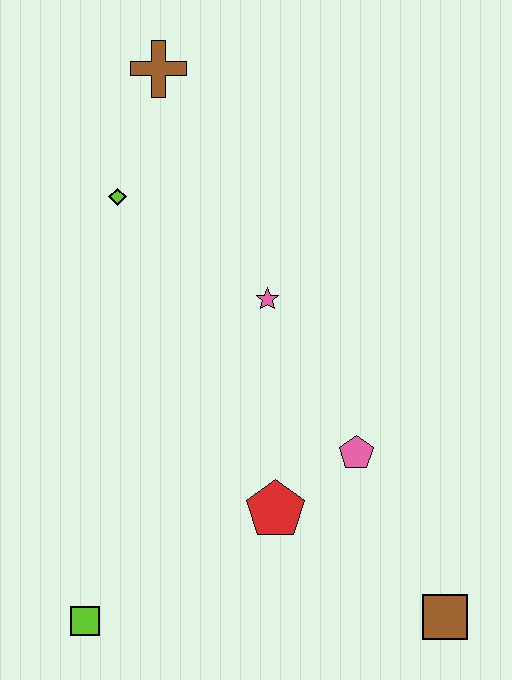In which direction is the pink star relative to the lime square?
The pink star is above the lime square.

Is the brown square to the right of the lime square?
Yes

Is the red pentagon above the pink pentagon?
No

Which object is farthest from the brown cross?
The brown square is farthest from the brown cross.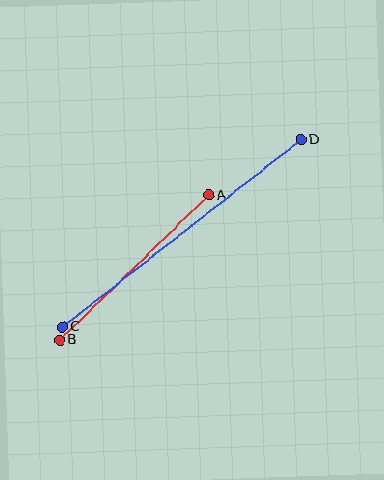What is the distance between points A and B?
The distance is approximately 208 pixels.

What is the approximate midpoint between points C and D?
The midpoint is at approximately (181, 233) pixels.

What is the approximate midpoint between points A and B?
The midpoint is at approximately (134, 268) pixels.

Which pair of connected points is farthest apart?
Points C and D are farthest apart.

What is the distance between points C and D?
The distance is approximately 304 pixels.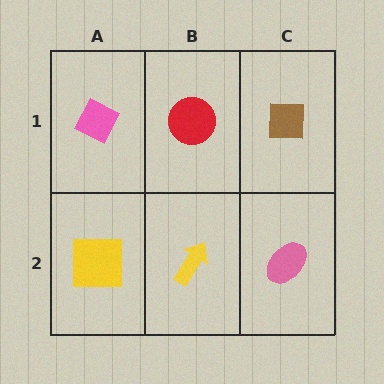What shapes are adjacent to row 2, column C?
A brown square (row 1, column C), a yellow arrow (row 2, column B).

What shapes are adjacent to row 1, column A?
A yellow square (row 2, column A), a red circle (row 1, column B).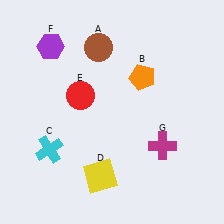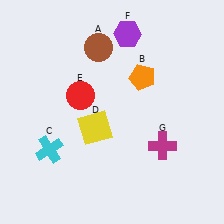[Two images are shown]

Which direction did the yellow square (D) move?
The yellow square (D) moved up.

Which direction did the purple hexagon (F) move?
The purple hexagon (F) moved right.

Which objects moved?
The objects that moved are: the yellow square (D), the purple hexagon (F).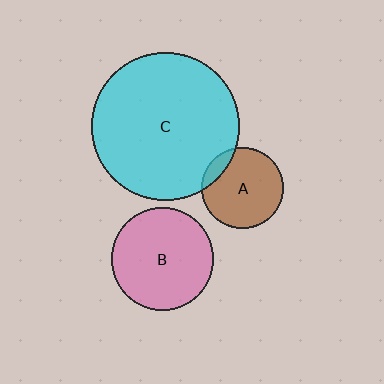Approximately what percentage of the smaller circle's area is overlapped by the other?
Approximately 10%.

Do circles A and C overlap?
Yes.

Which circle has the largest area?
Circle C (cyan).